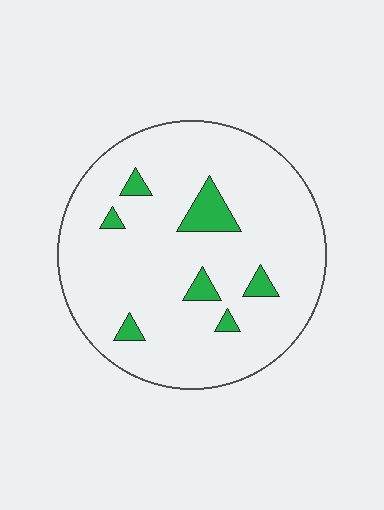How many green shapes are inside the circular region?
7.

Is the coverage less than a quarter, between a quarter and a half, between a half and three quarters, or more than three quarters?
Less than a quarter.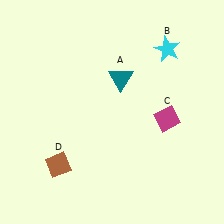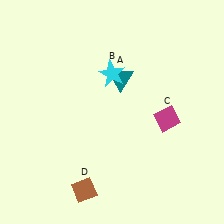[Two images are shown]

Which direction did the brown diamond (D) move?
The brown diamond (D) moved right.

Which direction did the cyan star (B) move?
The cyan star (B) moved left.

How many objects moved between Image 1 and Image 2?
2 objects moved between the two images.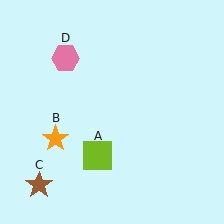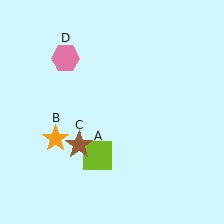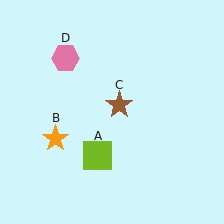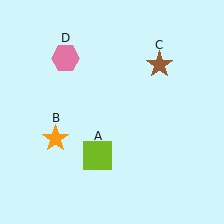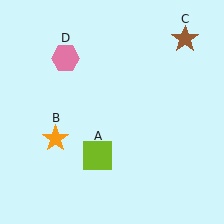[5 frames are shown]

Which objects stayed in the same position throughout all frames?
Lime square (object A) and orange star (object B) and pink hexagon (object D) remained stationary.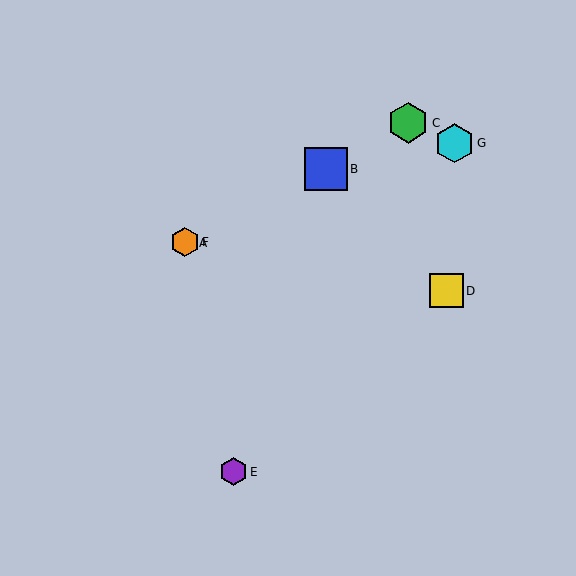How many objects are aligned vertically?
2 objects (A, F) are aligned vertically.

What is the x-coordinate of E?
Object E is at x≈234.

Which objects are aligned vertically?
Objects A, F are aligned vertically.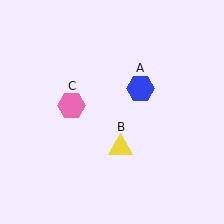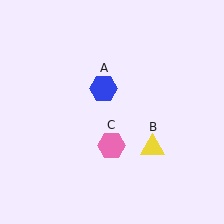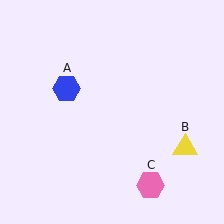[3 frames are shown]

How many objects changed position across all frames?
3 objects changed position: blue hexagon (object A), yellow triangle (object B), pink hexagon (object C).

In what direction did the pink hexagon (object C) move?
The pink hexagon (object C) moved down and to the right.